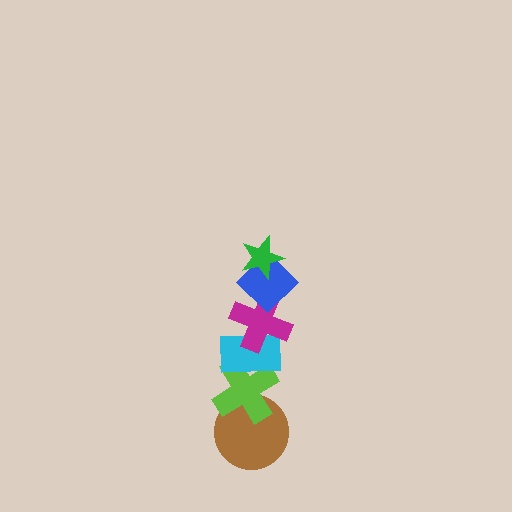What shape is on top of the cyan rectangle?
The magenta cross is on top of the cyan rectangle.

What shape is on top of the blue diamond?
The green star is on top of the blue diamond.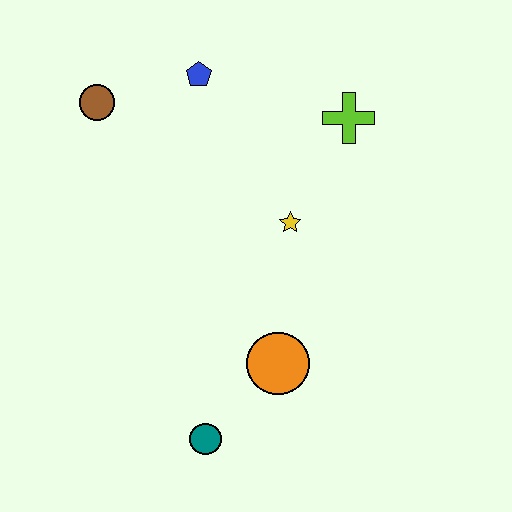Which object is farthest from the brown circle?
The teal circle is farthest from the brown circle.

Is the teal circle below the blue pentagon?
Yes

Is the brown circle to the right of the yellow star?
No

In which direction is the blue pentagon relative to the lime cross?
The blue pentagon is to the left of the lime cross.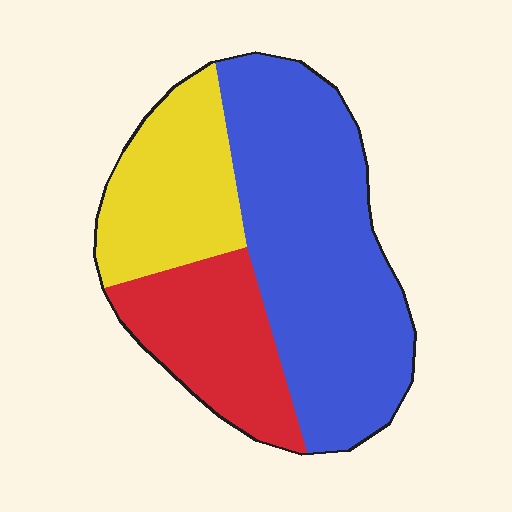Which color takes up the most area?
Blue, at roughly 55%.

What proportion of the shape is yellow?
Yellow covers 24% of the shape.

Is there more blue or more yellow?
Blue.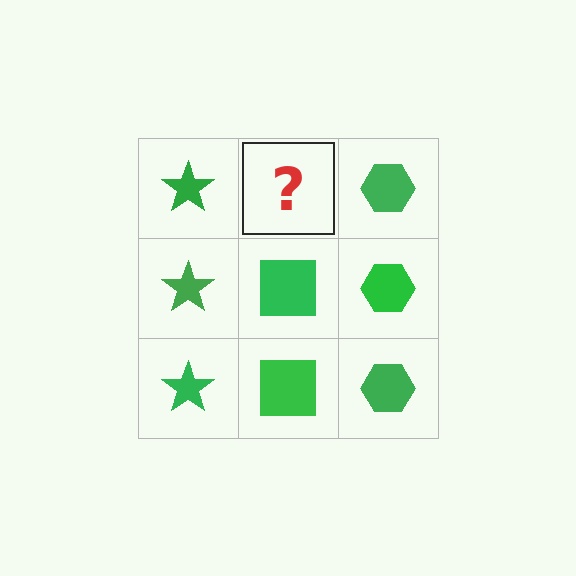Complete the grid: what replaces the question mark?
The question mark should be replaced with a green square.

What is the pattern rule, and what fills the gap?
The rule is that each column has a consistent shape. The gap should be filled with a green square.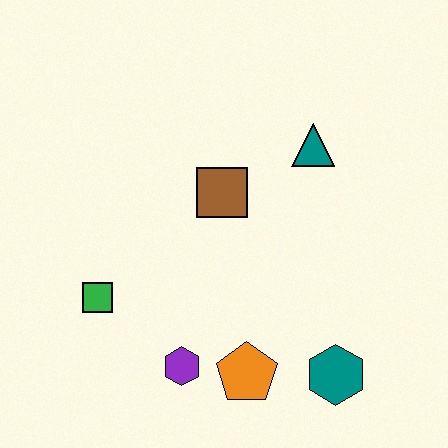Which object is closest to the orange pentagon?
The purple hexagon is closest to the orange pentagon.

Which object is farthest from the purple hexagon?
The teal triangle is farthest from the purple hexagon.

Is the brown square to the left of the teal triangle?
Yes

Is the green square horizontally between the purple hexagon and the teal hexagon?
No